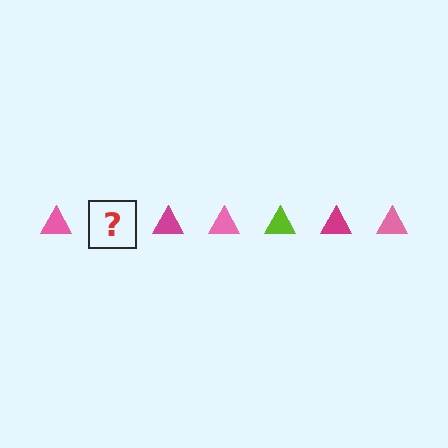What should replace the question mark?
The question mark should be replaced with a lime triangle.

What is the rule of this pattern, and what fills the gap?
The rule is that the pattern cycles through pink, lime, magenta triangles. The gap should be filled with a lime triangle.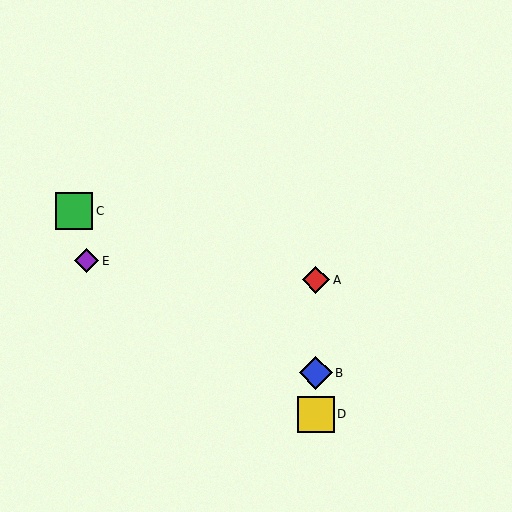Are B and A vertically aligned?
Yes, both are at x≈316.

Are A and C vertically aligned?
No, A is at x≈316 and C is at x≈74.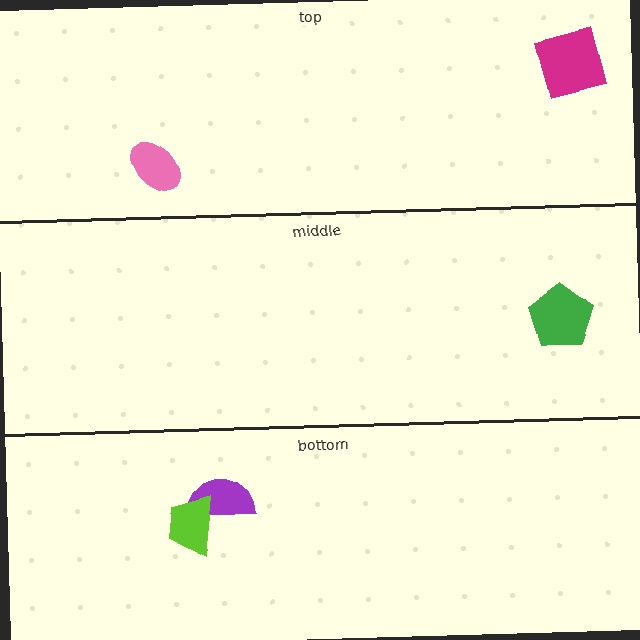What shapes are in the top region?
The pink ellipse, the magenta square.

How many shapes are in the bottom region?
2.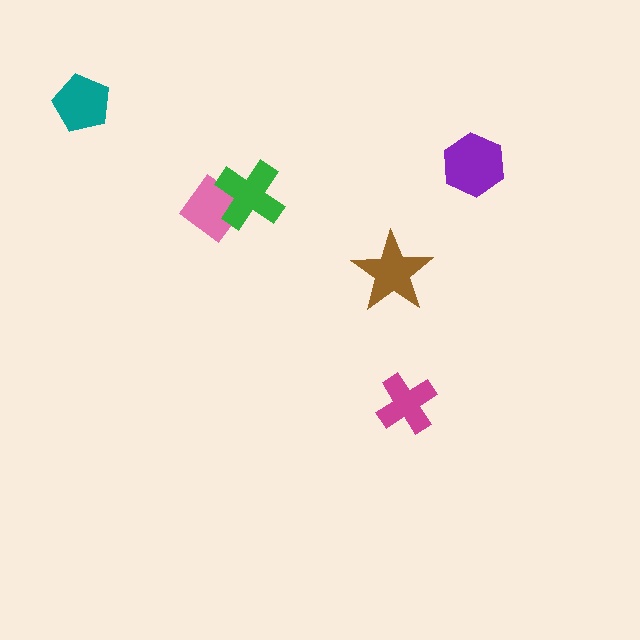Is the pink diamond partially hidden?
Yes, it is partially covered by another shape.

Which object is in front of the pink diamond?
The green cross is in front of the pink diamond.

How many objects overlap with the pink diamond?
1 object overlaps with the pink diamond.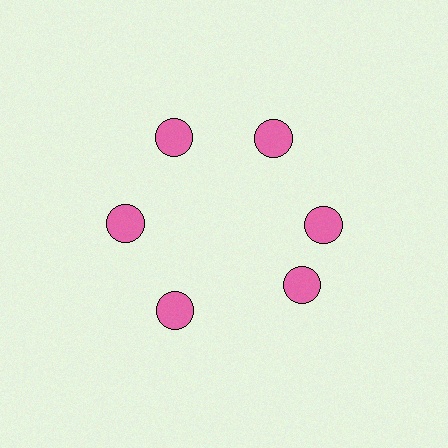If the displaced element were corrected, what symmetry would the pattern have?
It would have 6-fold rotational symmetry — the pattern would map onto itself every 60 degrees.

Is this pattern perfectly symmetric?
No. The 6 pink circles are arranged in a ring, but one element near the 5 o'clock position is rotated out of alignment along the ring, breaking the 6-fold rotational symmetry.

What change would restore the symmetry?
The symmetry would be restored by rotating it back into even spacing with its neighbors so that all 6 circles sit at equal angles and equal distance from the center.